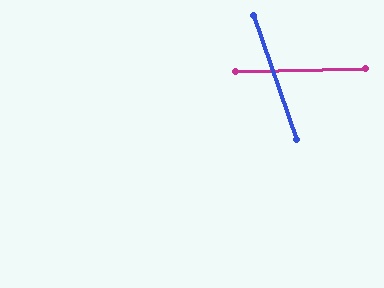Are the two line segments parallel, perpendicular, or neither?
Neither parallel nor perpendicular — they differ by about 72°.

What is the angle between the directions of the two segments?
Approximately 72 degrees.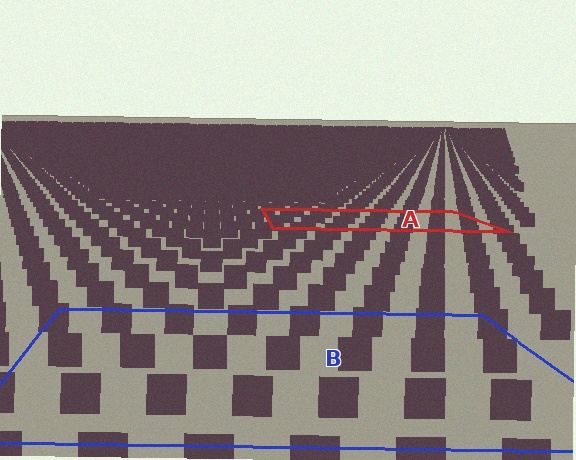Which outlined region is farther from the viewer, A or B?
Region A is farther from the viewer — the texture elements inside it appear smaller and more densely packed.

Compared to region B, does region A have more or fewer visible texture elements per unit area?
Region A has more texture elements per unit area — they are packed more densely because it is farther away.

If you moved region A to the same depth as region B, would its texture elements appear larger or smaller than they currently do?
They would appear larger. At a closer depth, the same texture elements are projected at a bigger on-screen size.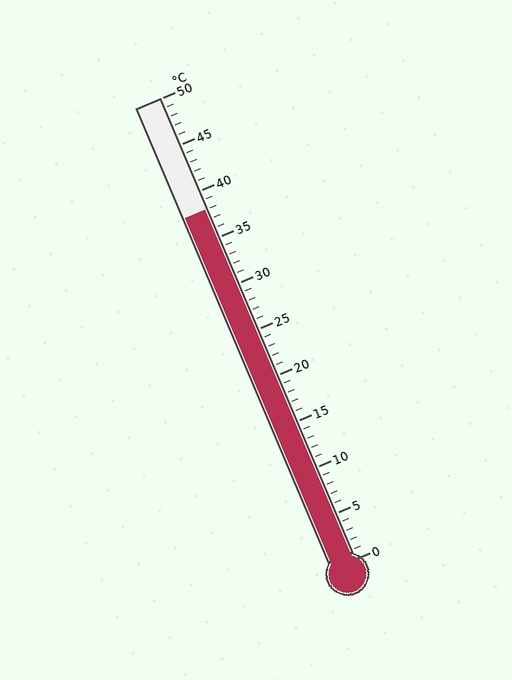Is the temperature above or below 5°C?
The temperature is above 5°C.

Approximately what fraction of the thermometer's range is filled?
The thermometer is filled to approximately 75% of its range.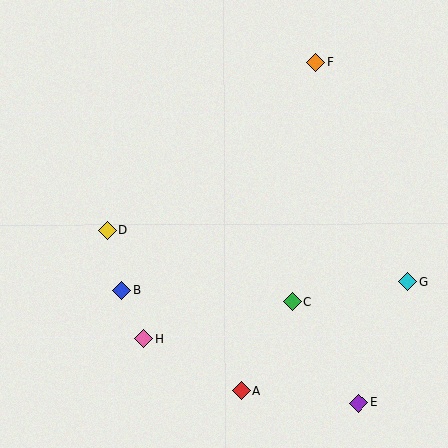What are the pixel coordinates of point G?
Point G is at (408, 282).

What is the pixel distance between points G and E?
The distance between G and E is 130 pixels.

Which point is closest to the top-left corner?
Point D is closest to the top-left corner.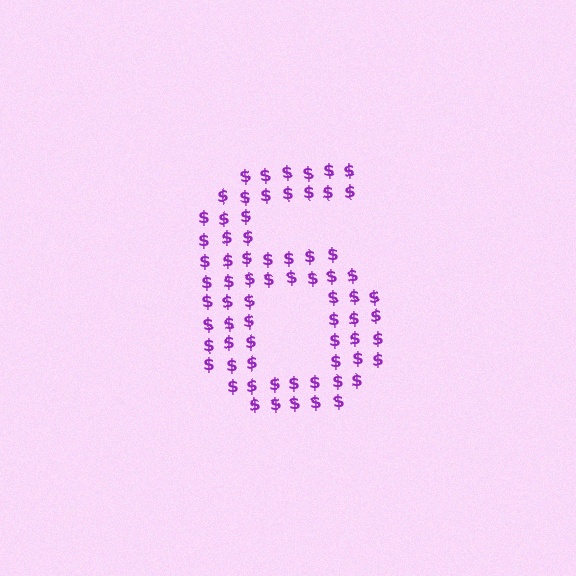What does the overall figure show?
The overall figure shows the digit 6.